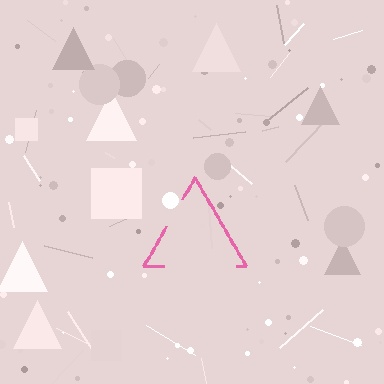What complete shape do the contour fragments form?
The contour fragments form a triangle.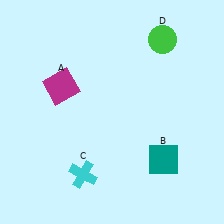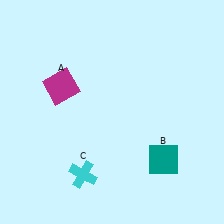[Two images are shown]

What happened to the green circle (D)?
The green circle (D) was removed in Image 2. It was in the top-right area of Image 1.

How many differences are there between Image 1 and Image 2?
There is 1 difference between the two images.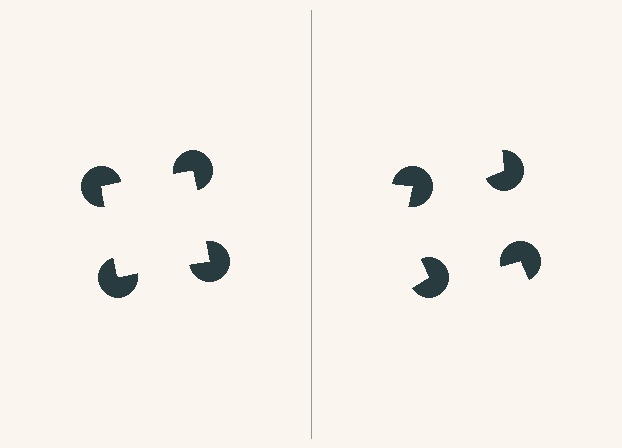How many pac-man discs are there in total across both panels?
8 — 4 on each side.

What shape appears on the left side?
An illusory square.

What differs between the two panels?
The pac-man discs are positioned identically on both sides; only the wedge orientations differ. On the left they align to a square; on the right they are misaligned.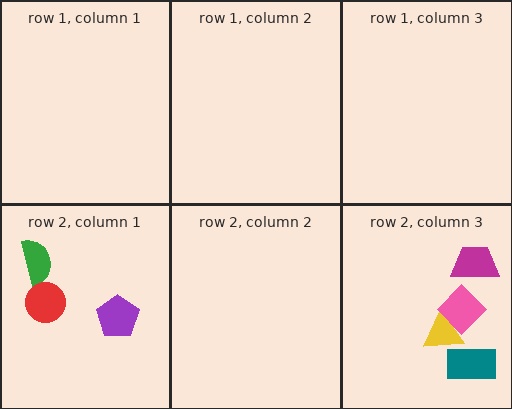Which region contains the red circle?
The row 2, column 1 region.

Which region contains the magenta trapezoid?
The row 2, column 3 region.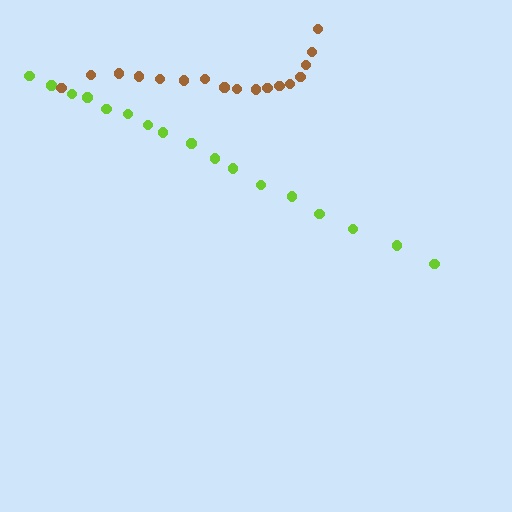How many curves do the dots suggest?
There are 2 distinct paths.